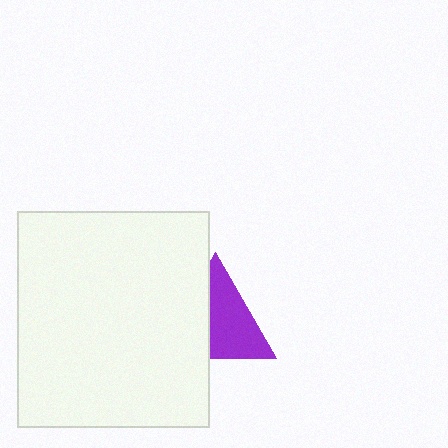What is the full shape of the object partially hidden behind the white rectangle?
The partially hidden object is a purple triangle.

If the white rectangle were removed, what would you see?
You would see the complete purple triangle.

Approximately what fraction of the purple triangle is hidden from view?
Roughly 41% of the purple triangle is hidden behind the white rectangle.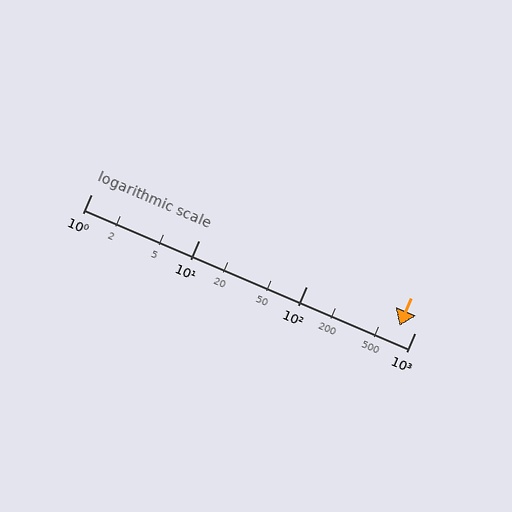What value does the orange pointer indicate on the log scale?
The pointer indicates approximately 720.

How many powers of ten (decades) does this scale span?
The scale spans 3 decades, from 1 to 1000.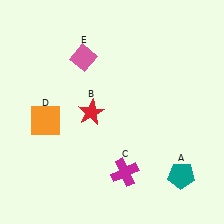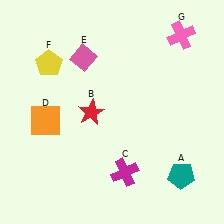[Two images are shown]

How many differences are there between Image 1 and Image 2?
There are 2 differences between the two images.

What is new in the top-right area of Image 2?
A pink cross (G) was added in the top-right area of Image 2.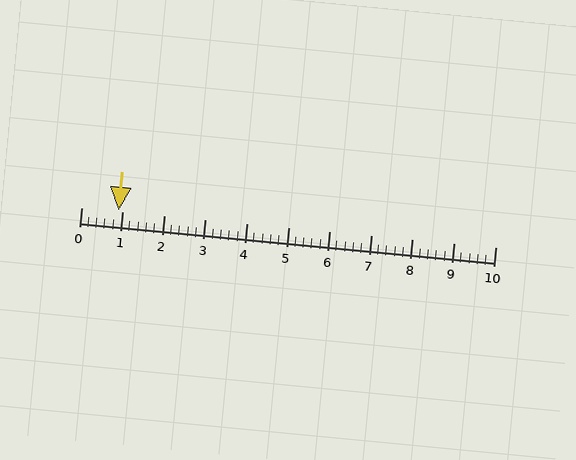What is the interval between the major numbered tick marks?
The major tick marks are spaced 1 units apart.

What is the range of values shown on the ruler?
The ruler shows values from 0 to 10.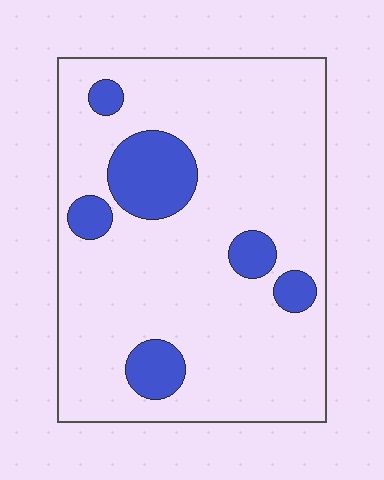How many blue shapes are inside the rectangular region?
6.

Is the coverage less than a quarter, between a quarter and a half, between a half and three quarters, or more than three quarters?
Less than a quarter.